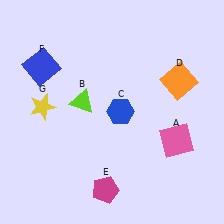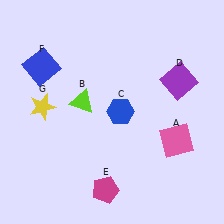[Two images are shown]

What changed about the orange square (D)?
In Image 1, D is orange. In Image 2, it changed to purple.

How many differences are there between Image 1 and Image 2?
There is 1 difference between the two images.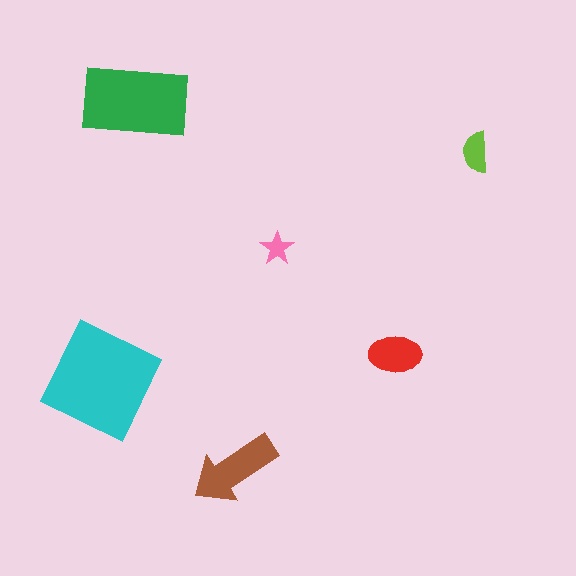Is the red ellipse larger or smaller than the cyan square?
Smaller.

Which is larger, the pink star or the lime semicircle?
The lime semicircle.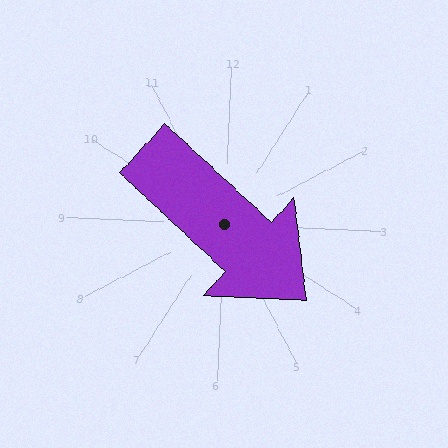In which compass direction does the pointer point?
Southeast.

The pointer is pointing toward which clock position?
Roughly 4 o'clock.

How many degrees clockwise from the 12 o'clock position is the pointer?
Approximately 130 degrees.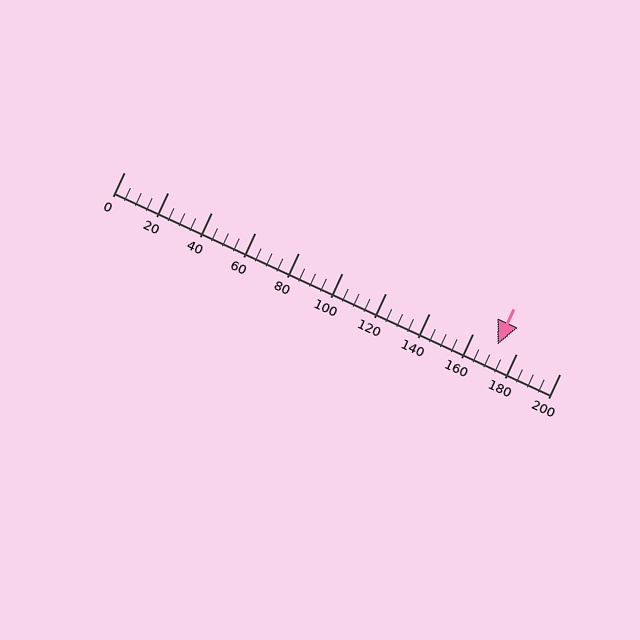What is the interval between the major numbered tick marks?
The major tick marks are spaced 20 units apart.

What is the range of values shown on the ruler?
The ruler shows values from 0 to 200.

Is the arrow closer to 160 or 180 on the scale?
The arrow is closer to 180.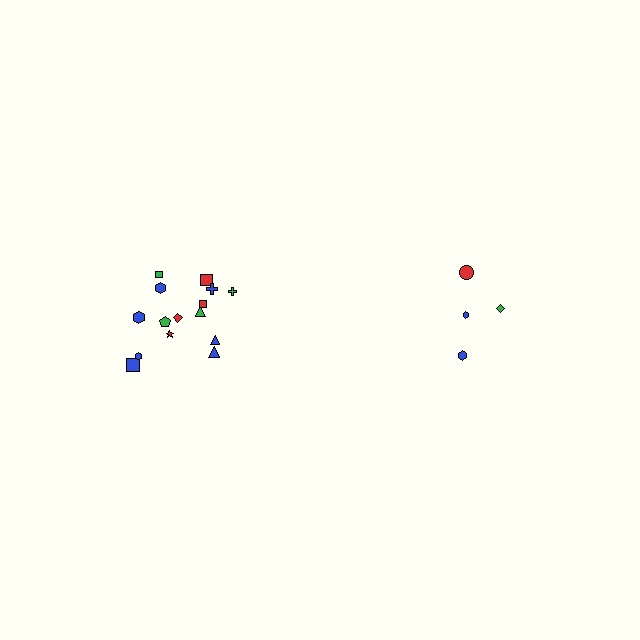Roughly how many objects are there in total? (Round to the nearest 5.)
Roughly 20 objects in total.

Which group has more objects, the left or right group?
The left group.